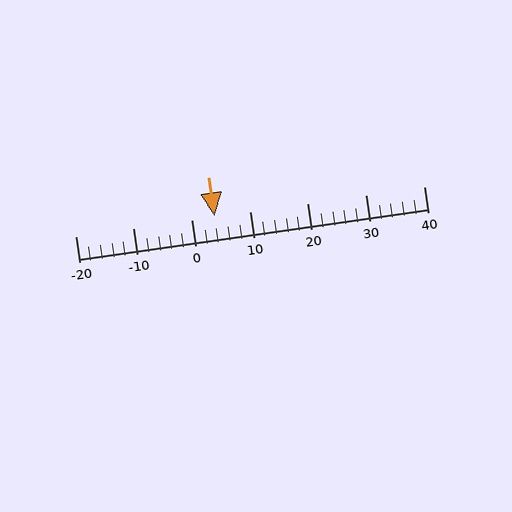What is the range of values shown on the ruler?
The ruler shows values from -20 to 40.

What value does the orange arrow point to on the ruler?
The orange arrow points to approximately 4.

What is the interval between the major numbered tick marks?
The major tick marks are spaced 10 units apart.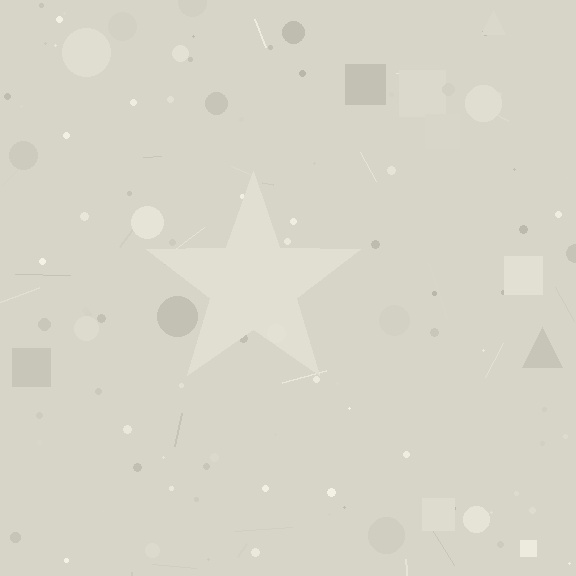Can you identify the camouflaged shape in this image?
The camouflaged shape is a star.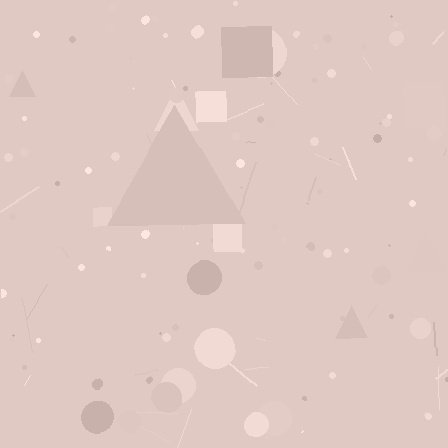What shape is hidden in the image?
A triangle is hidden in the image.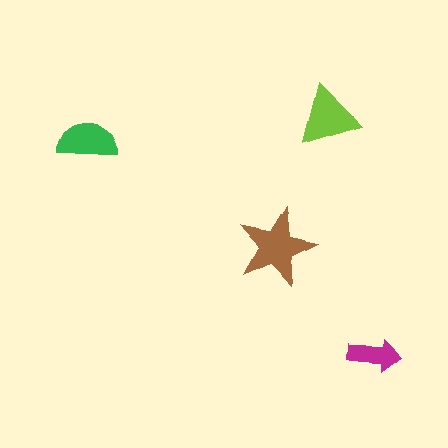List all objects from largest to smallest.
The brown star, the lime triangle, the green semicircle, the magenta arrow.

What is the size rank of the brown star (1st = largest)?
1st.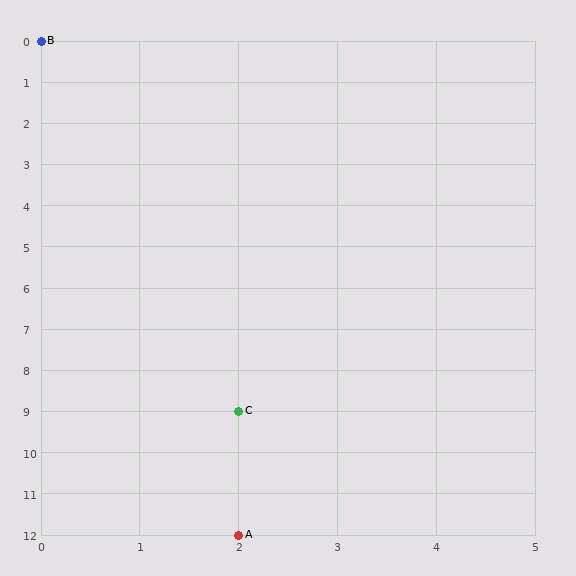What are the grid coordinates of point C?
Point C is at grid coordinates (2, 9).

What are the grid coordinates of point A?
Point A is at grid coordinates (2, 12).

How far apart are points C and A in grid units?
Points C and A are 3 rows apart.